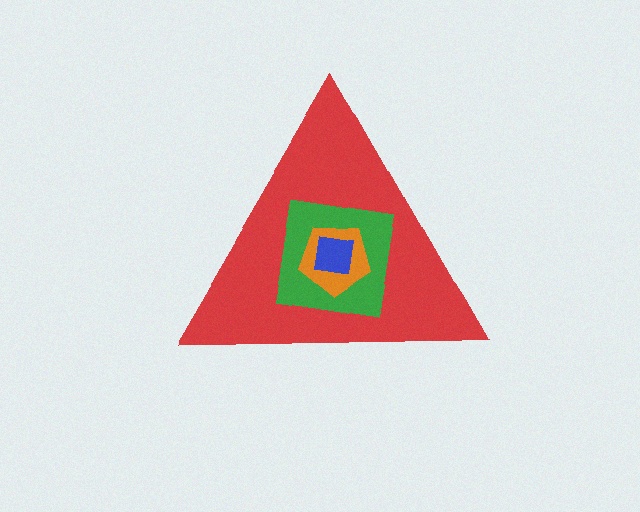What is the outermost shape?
The red triangle.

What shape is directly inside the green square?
The orange pentagon.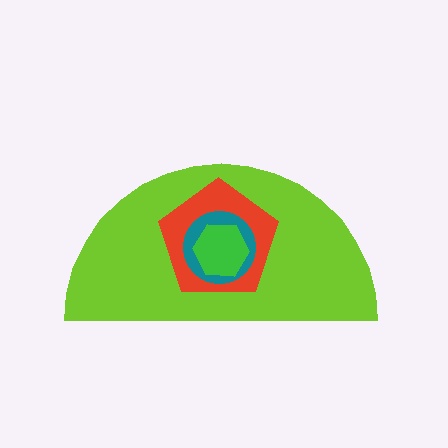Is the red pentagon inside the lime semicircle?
Yes.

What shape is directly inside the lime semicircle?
The red pentagon.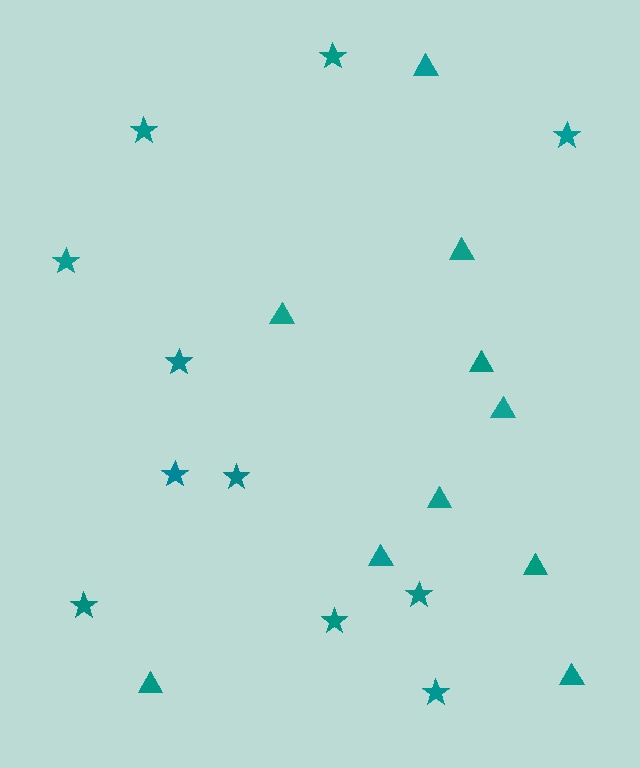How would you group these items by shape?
There are 2 groups: one group of stars (11) and one group of triangles (10).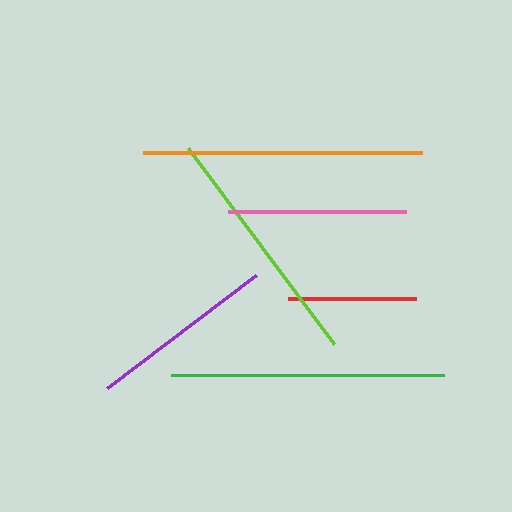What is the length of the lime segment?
The lime segment is approximately 244 pixels long.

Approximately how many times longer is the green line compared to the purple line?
The green line is approximately 1.5 times the length of the purple line.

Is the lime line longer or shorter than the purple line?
The lime line is longer than the purple line.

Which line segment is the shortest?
The red line is the shortest at approximately 128 pixels.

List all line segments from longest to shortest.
From longest to shortest: orange, green, lime, purple, pink, red.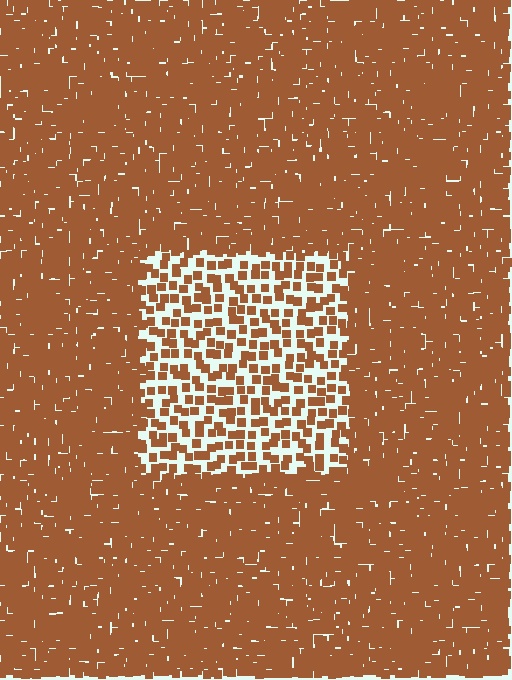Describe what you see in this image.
The image contains small brown elements arranged at two different densities. A rectangle-shaped region is visible where the elements are less densely packed than the surrounding area.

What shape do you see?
I see a rectangle.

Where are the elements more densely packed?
The elements are more densely packed outside the rectangle boundary.